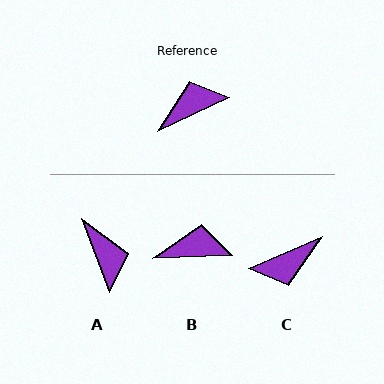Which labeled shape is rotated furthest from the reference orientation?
C, about 178 degrees away.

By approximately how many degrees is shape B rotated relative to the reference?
Approximately 23 degrees clockwise.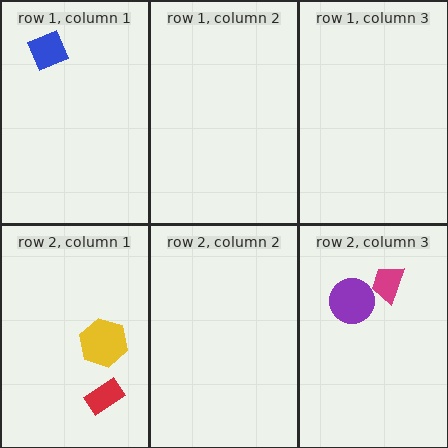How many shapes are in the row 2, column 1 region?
2.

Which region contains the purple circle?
The row 2, column 3 region.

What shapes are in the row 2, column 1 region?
The red rectangle, the yellow hexagon.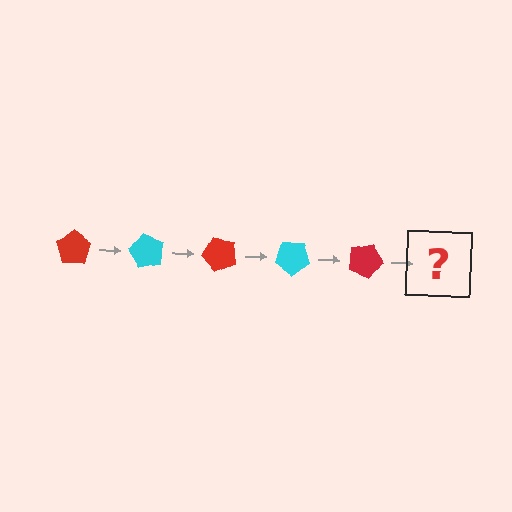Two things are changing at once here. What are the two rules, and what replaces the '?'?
The two rules are that it rotates 60 degrees each step and the color cycles through red and cyan. The '?' should be a cyan pentagon, rotated 300 degrees from the start.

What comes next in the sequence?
The next element should be a cyan pentagon, rotated 300 degrees from the start.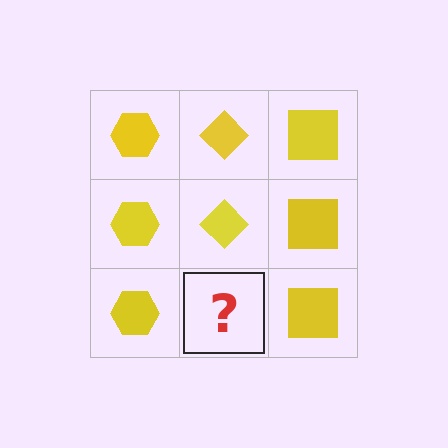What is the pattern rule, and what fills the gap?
The rule is that each column has a consistent shape. The gap should be filled with a yellow diamond.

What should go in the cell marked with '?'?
The missing cell should contain a yellow diamond.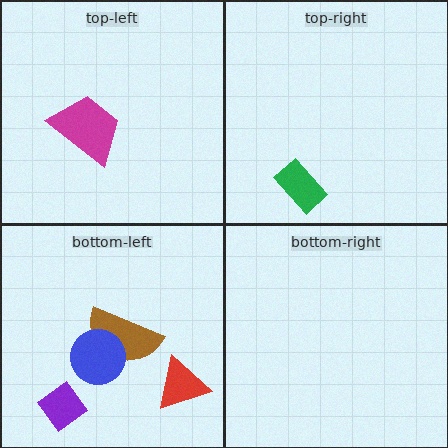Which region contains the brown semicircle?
The bottom-left region.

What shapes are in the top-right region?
The green rectangle.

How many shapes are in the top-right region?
1.